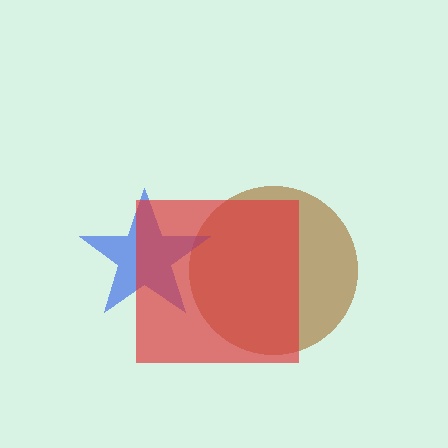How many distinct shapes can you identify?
There are 3 distinct shapes: a brown circle, a blue star, a red square.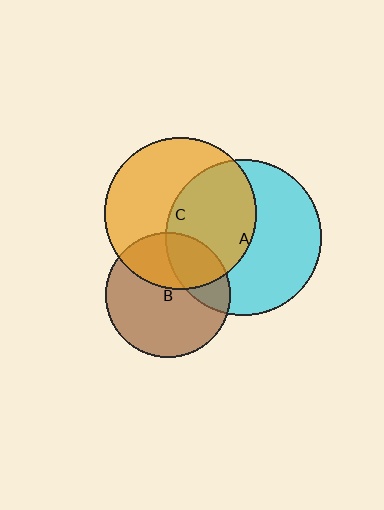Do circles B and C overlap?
Yes.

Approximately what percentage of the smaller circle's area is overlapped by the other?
Approximately 35%.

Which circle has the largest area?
Circle A (cyan).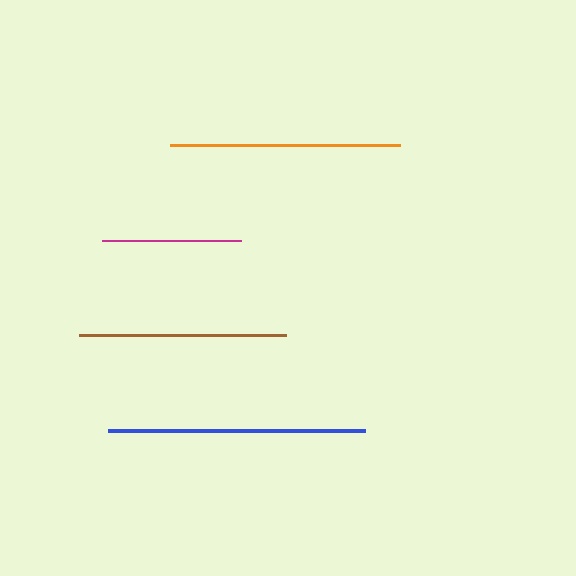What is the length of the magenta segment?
The magenta segment is approximately 140 pixels long.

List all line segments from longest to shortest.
From longest to shortest: blue, orange, brown, magenta.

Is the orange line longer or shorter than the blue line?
The blue line is longer than the orange line.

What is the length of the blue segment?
The blue segment is approximately 256 pixels long.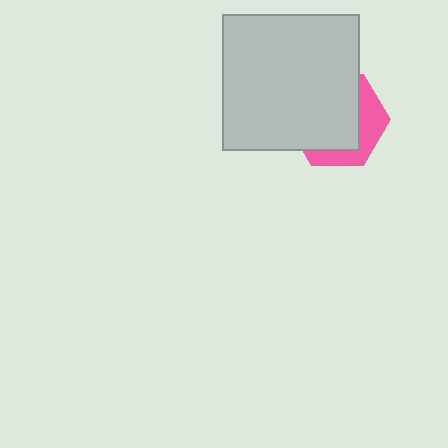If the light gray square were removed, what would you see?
You would see the complete pink hexagon.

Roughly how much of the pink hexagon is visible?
A small part of it is visible (roughly 32%).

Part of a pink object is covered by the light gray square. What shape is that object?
It is a hexagon.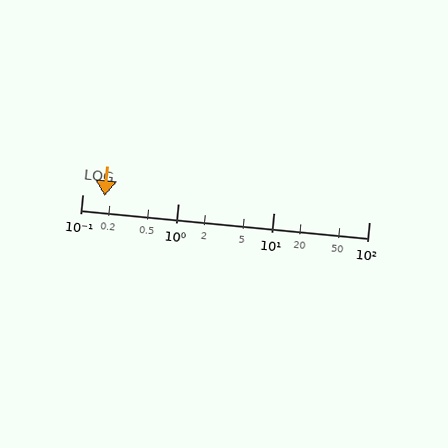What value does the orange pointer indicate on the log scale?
The pointer indicates approximately 0.17.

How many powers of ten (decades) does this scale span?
The scale spans 3 decades, from 0.1 to 100.